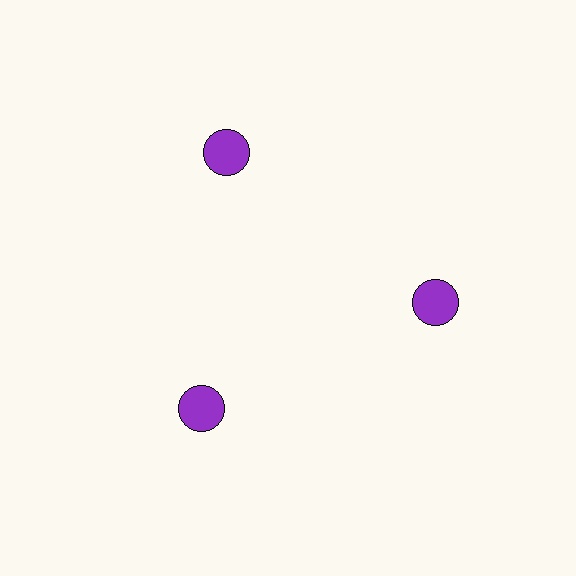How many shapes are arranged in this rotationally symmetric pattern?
There are 3 shapes, arranged in 3 groups of 1.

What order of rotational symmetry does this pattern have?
This pattern has 3-fold rotational symmetry.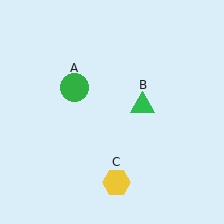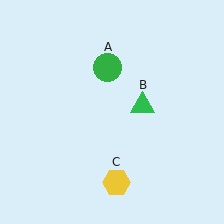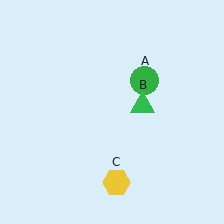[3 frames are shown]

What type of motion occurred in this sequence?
The green circle (object A) rotated clockwise around the center of the scene.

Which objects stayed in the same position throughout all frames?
Green triangle (object B) and yellow hexagon (object C) remained stationary.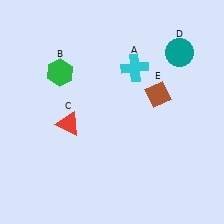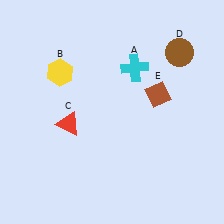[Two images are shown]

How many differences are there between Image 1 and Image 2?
There are 2 differences between the two images.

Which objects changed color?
B changed from green to yellow. D changed from teal to brown.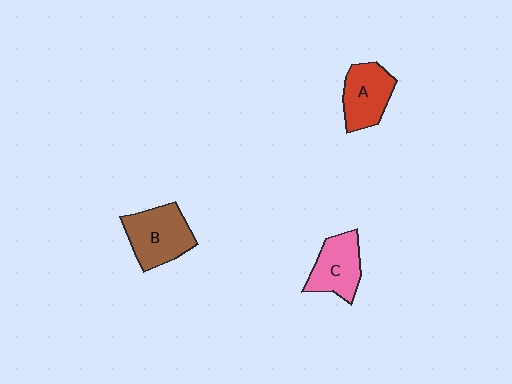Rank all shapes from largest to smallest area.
From largest to smallest: B (brown), A (red), C (pink).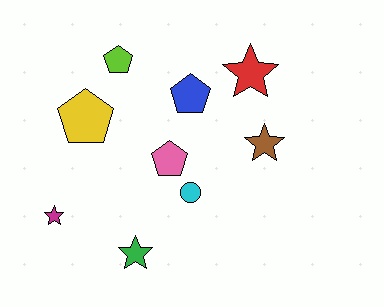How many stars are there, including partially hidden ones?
There are 4 stars.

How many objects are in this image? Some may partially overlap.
There are 9 objects.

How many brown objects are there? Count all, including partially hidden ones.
There is 1 brown object.